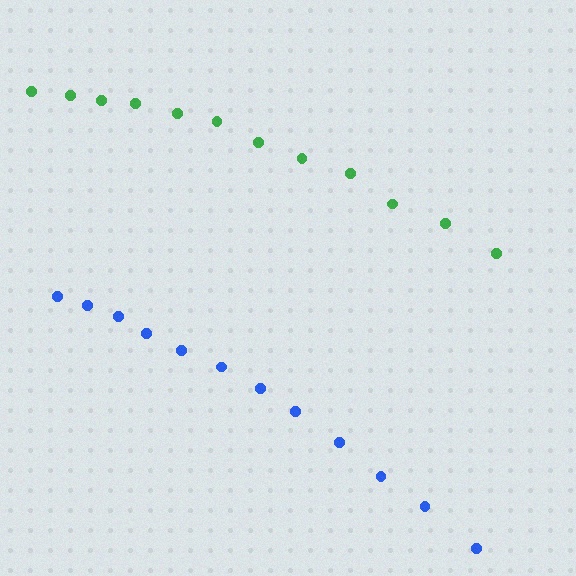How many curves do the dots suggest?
There are 2 distinct paths.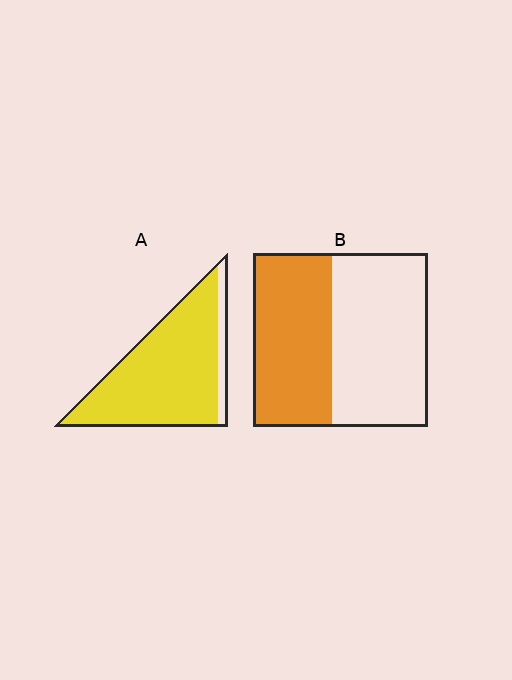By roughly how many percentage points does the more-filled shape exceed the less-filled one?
By roughly 45 percentage points (A over B).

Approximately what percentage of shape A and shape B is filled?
A is approximately 90% and B is approximately 45%.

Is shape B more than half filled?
No.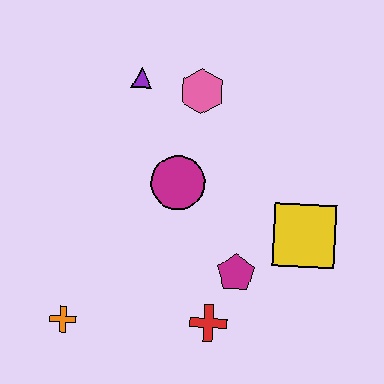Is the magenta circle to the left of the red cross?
Yes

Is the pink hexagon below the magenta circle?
No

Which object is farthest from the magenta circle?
The orange cross is farthest from the magenta circle.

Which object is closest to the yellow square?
The magenta pentagon is closest to the yellow square.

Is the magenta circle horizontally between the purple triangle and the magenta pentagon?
Yes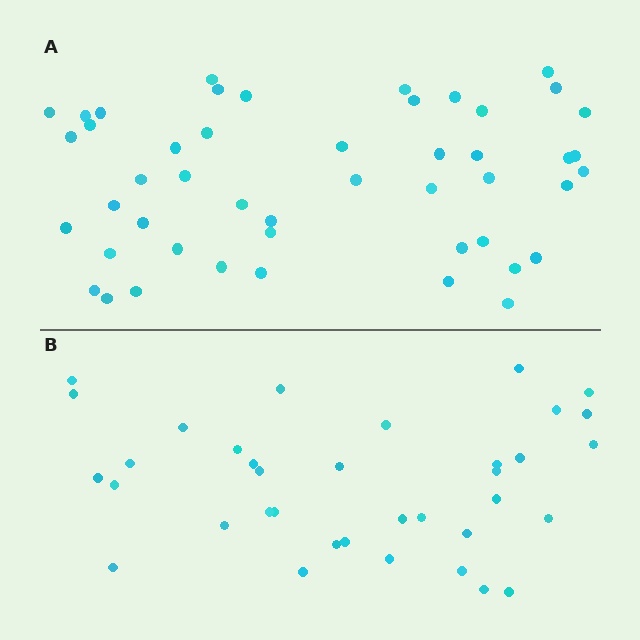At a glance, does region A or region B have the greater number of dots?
Region A (the top region) has more dots.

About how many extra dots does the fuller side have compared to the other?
Region A has roughly 12 or so more dots than region B.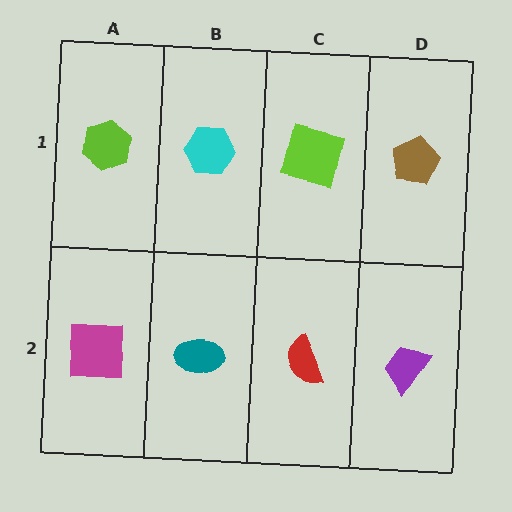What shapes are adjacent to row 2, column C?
A lime square (row 1, column C), a teal ellipse (row 2, column B), a purple trapezoid (row 2, column D).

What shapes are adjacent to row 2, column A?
A lime hexagon (row 1, column A), a teal ellipse (row 2, column B).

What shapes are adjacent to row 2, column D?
A brown pentagon (row 1, column D), a red semicircle (row 2, column C).